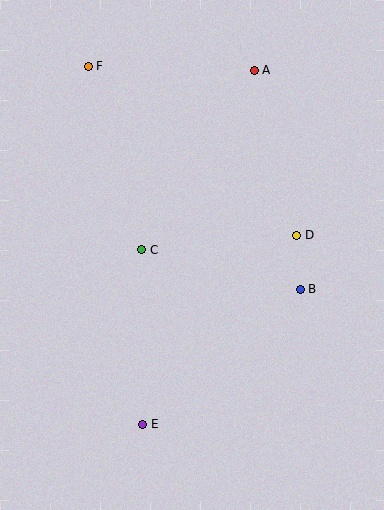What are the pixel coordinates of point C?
Point C is at (142, 250).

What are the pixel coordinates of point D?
Point D is at (297, 235).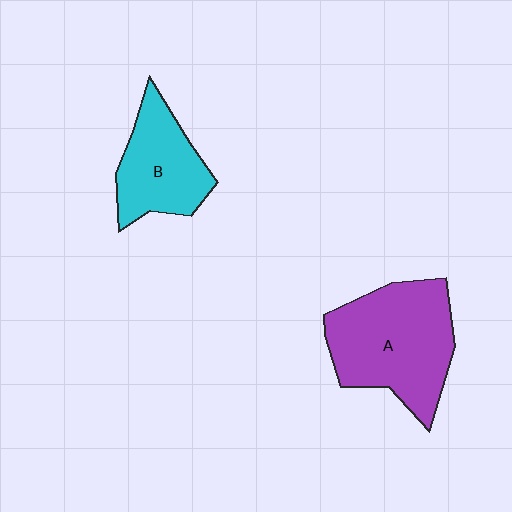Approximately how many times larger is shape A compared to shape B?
Approximately 1.5 times.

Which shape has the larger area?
Shape A (purple).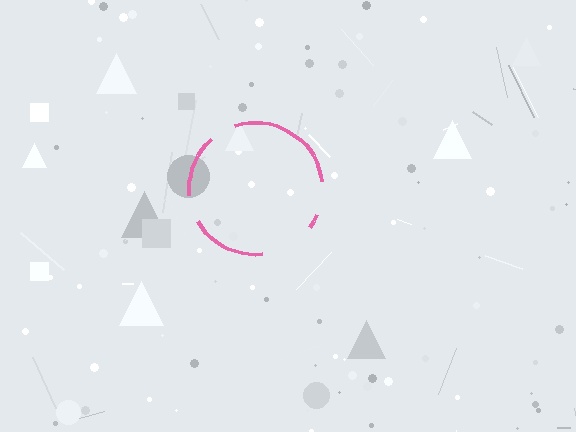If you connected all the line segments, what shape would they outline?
They would outline a circle.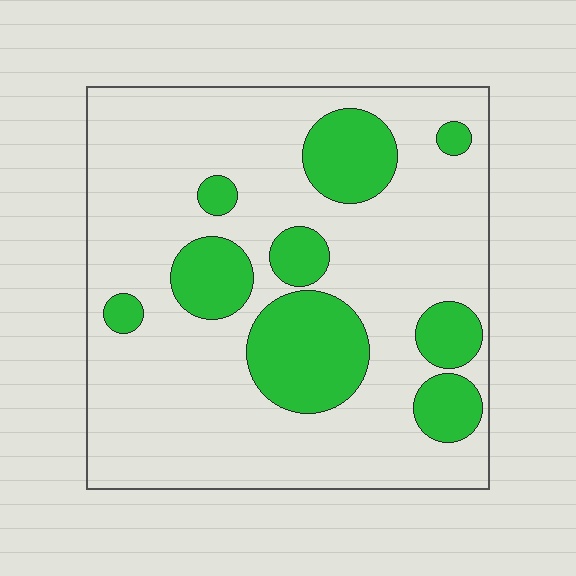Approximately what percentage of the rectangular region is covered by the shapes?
Approximately 25%.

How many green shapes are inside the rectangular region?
9.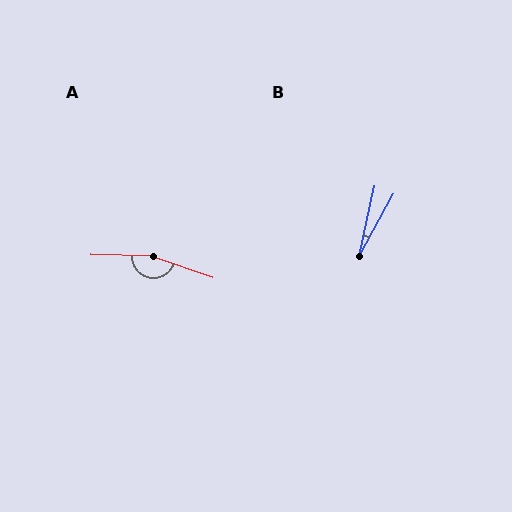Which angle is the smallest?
B, at approximately 16 degrees.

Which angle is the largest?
A, at approximately 162 degrees.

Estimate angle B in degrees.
Approximately 16 degrees.